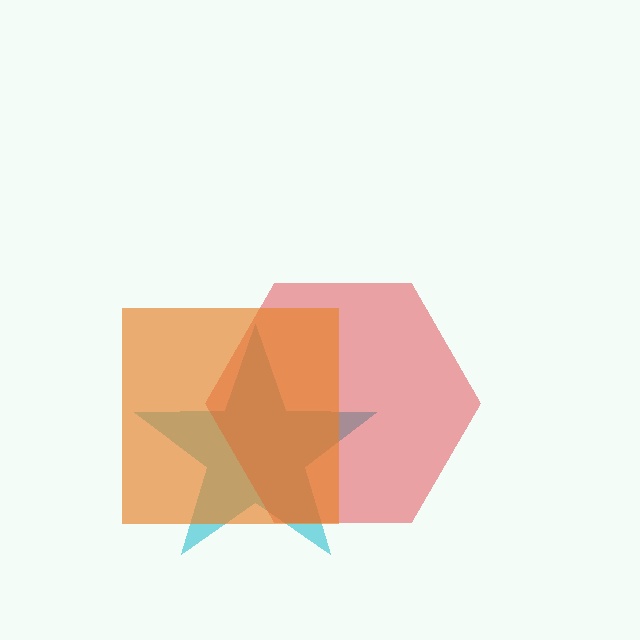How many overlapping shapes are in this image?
There are 3 overlapping shapes in the image.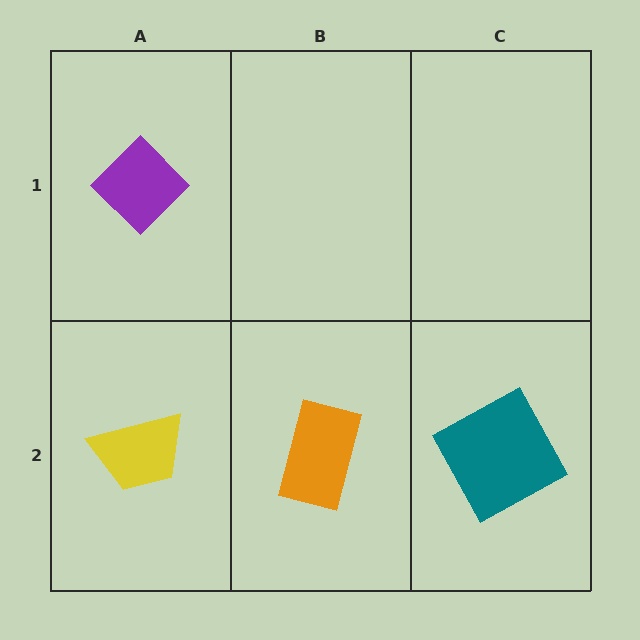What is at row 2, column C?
A teal square.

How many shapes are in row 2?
3 shapes.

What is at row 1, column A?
A purple diamond.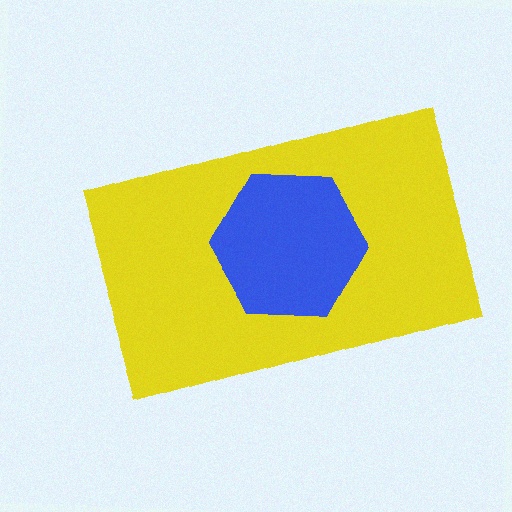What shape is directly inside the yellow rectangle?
The blue hexagon.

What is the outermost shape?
The yellow rectangle.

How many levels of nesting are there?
2.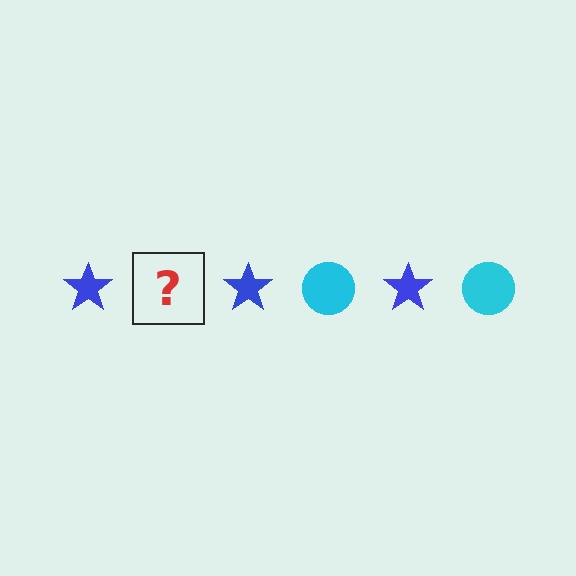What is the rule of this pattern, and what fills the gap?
The rule is that the pattern alternates between blue star and cyan circle. The gap should be filled with a cyan circle.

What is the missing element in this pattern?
The missing element is a cyan circle.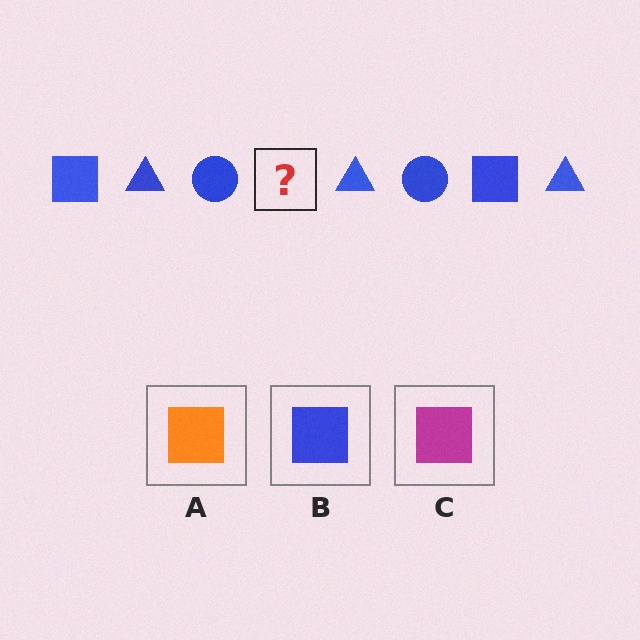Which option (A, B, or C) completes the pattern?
B.